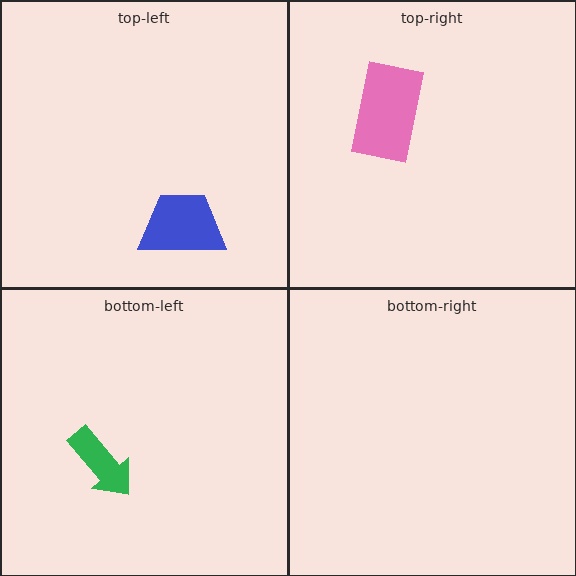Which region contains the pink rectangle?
The top-right region.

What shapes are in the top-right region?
The pink rectangle.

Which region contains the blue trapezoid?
The top-left region.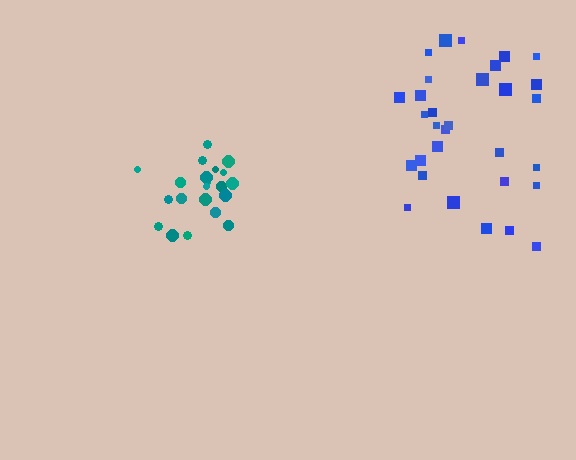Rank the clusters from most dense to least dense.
teal, blue.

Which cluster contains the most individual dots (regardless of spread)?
Blue (31).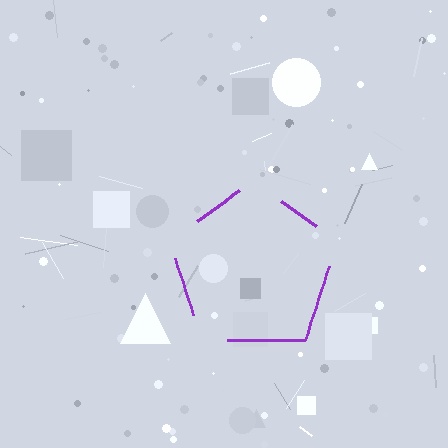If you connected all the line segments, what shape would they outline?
They would outline a pentagon.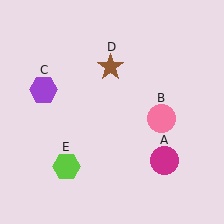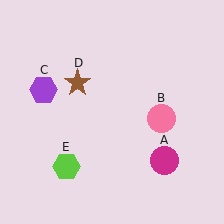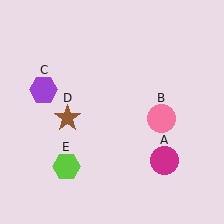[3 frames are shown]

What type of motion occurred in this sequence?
The brown star (object D) rotated counterclockwise around the center of the scene.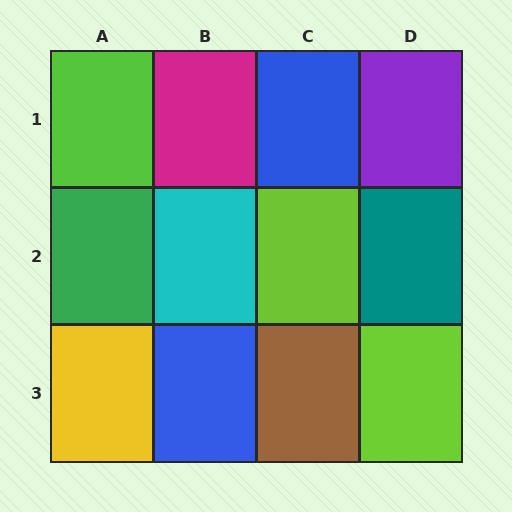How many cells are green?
1 cell is green.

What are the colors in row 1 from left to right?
Lime, magenta, blue, purple.